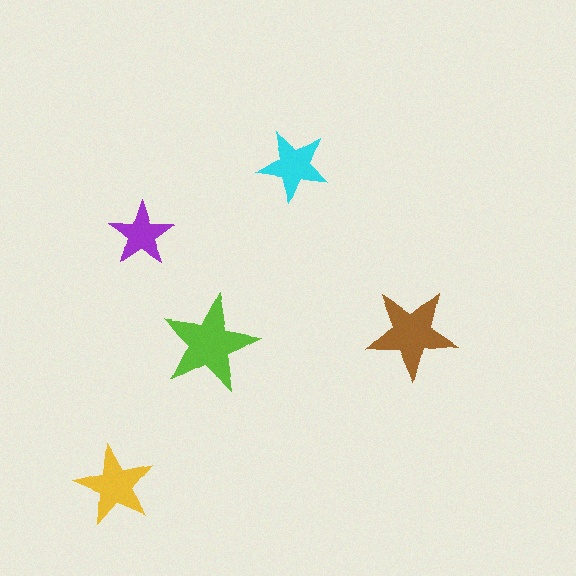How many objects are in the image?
There are 5 objects in the image.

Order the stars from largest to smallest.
the lime one, the brown one, the yellow one, the cyan one, the purple one.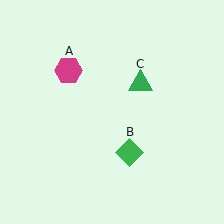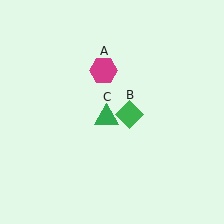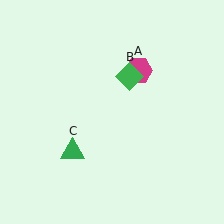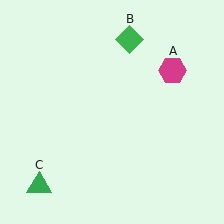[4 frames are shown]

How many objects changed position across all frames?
3 objects changed position: magenta hexagon (object A), green diamond (object B), green triangle (object C).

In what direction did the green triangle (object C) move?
The green triangle (object C) moved down and to the left.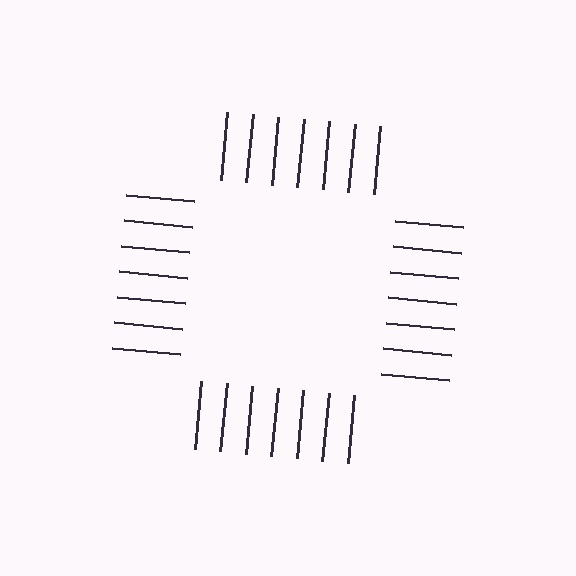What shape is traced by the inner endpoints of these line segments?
An illusory square — the line segments terminate on its edges but no continuous stroke is drawn.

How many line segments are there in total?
28 — 7 along each of the 4 edges.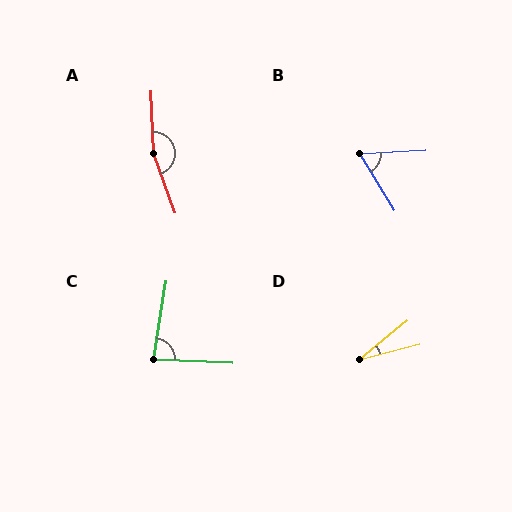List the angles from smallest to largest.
D (24°), B (61°), C (84°), A (163°).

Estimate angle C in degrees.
Approximately 84 degrees.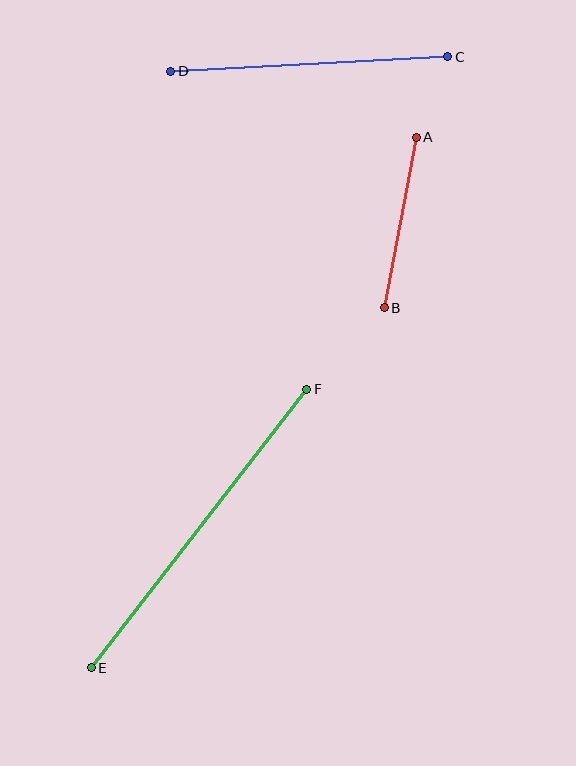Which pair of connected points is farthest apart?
Points E and F are farthest apart.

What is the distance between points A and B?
The distance is approximately 173 pixels.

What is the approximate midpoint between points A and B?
The midpoint is at approximately (400, 222) pixels.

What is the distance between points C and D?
The distance is approximately 278 pixels.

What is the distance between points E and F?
The distance is approximately 352 pixels.